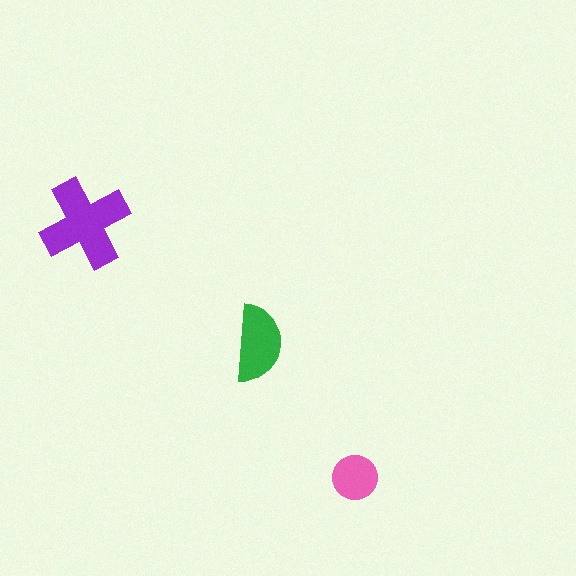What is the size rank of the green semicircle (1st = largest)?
2nd.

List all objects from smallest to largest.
The pink circle, the green semicircle, the purple cross.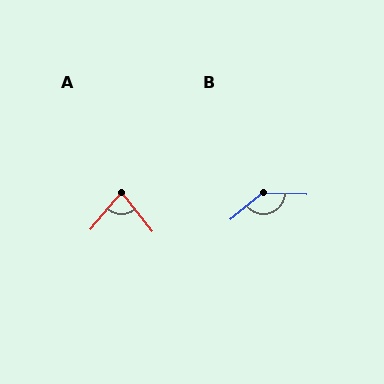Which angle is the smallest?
A, at approximately 78 degrees.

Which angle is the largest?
B, at approximately 138 degrees.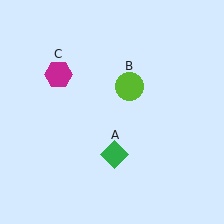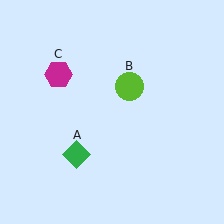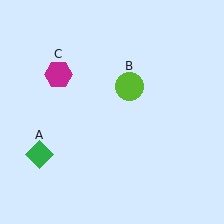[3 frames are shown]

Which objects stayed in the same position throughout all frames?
Lime circle (object B) and magenta hexagon (object C) remained stationary.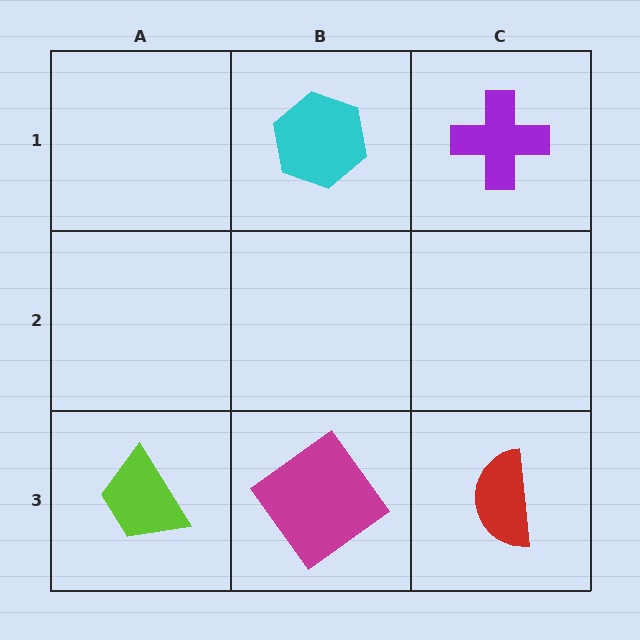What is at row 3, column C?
A red semicircle.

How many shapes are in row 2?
0 shapes.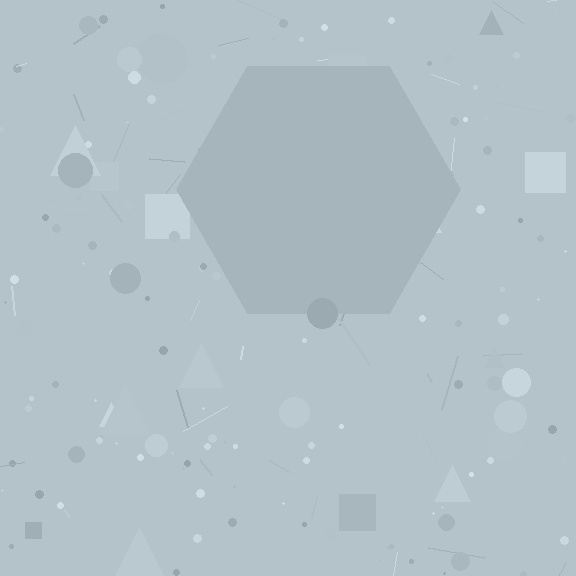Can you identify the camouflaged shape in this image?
The camouflaged shape is a hexagon.